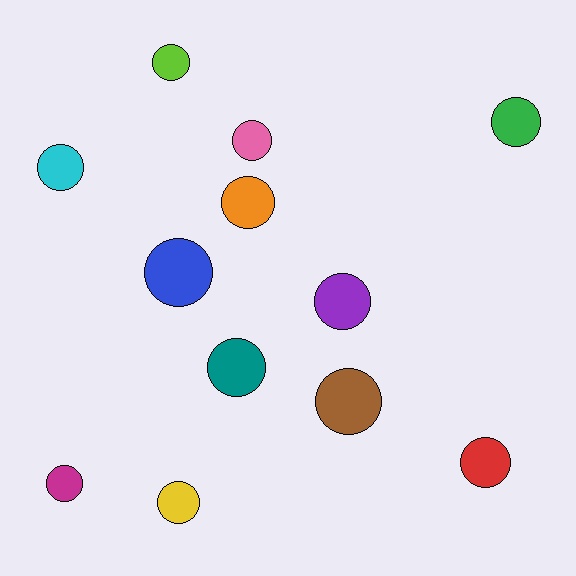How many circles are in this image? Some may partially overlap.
There are 12 circles.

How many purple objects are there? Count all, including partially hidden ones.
There is 1 purple object.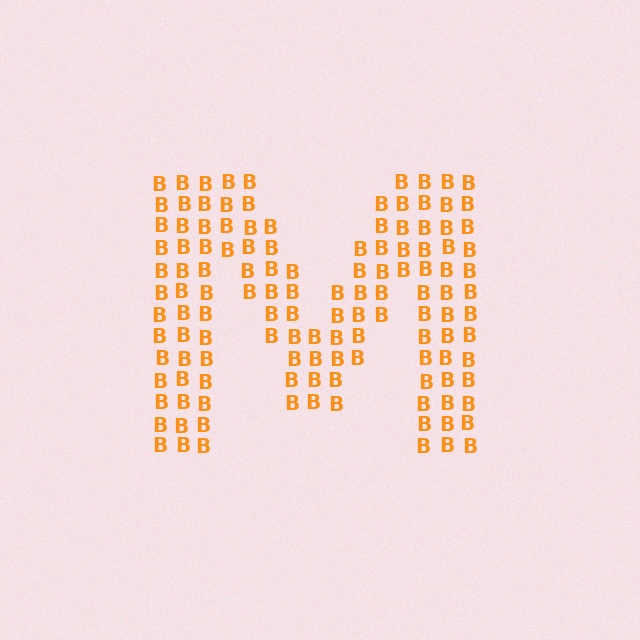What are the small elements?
The small elements are letter B's.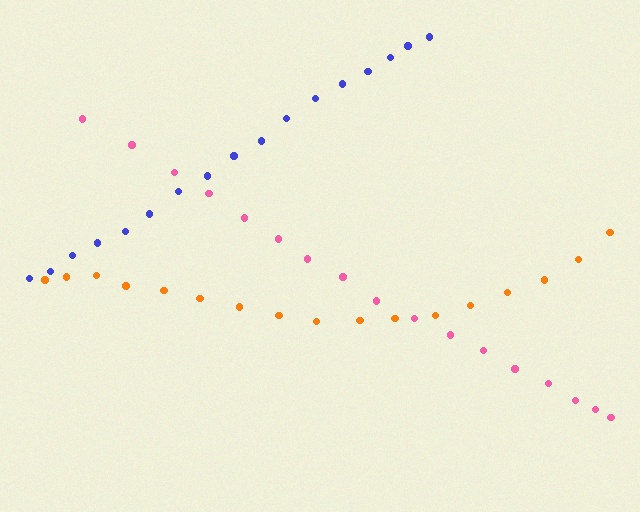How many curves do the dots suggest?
There are 3 distinct paths.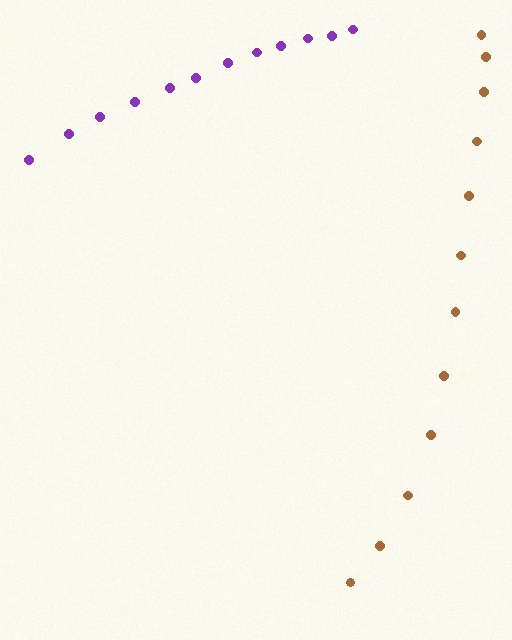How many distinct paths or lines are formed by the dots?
There are 2 distinct paths.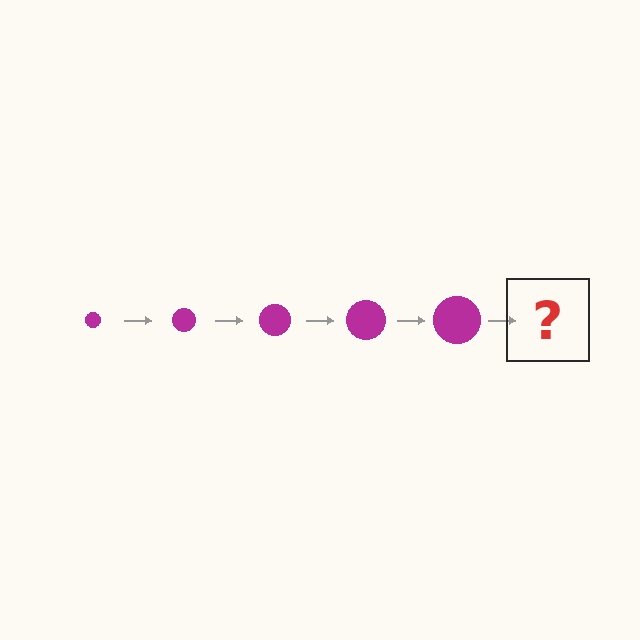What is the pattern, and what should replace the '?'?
The pattern is that the circle gets progressively larger each step. The '?' should be a magenta circle, larger than the previous one.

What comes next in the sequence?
The next element should be a magenta circle, larger than the previous one.